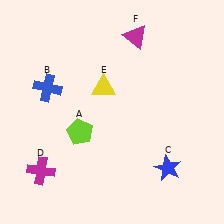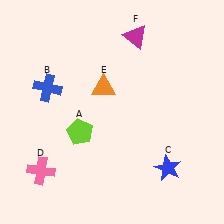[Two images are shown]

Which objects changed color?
D changed from magenta to pink. E changed from yellow to orange.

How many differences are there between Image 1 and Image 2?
There are 2 differences between the two images.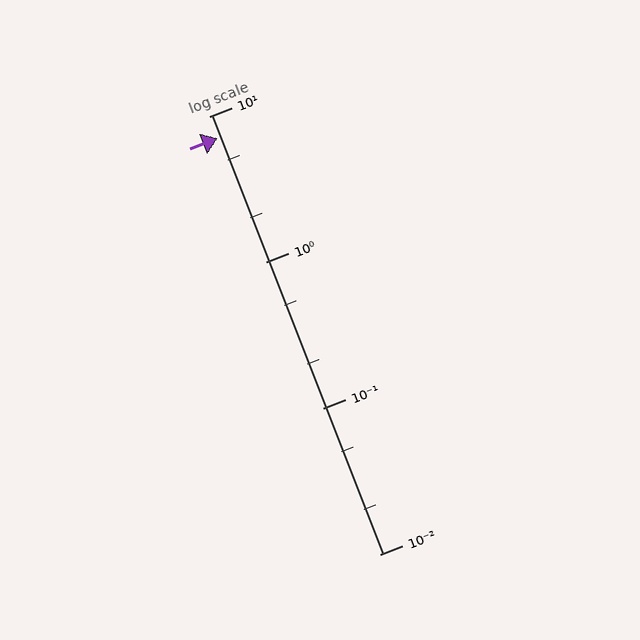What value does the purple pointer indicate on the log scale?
The pointer indicates approximately 7.1.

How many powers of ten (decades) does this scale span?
The scale spans 3 decades, from 0.01 to 10.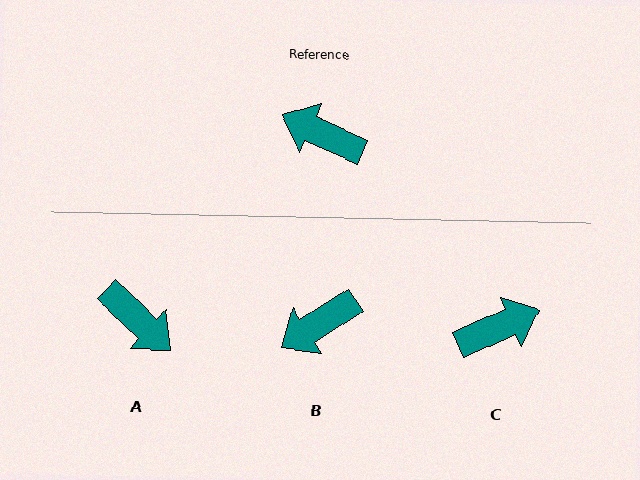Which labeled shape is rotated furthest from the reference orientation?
A, about 162 degrees away.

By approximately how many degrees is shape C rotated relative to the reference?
Approximately 132 degrees clockwise.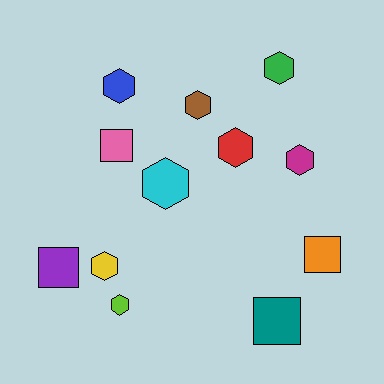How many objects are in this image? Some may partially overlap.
There are 12 objects.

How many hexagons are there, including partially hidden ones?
There are 8 hexagons.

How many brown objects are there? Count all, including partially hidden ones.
There is 1 brown object.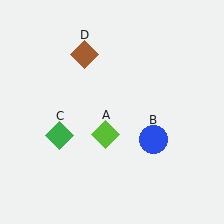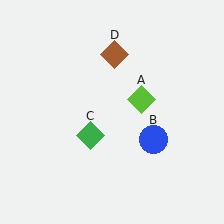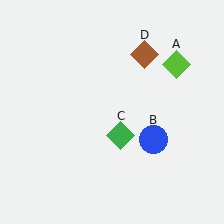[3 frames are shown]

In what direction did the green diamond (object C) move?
The green diamond (object C) moved right.